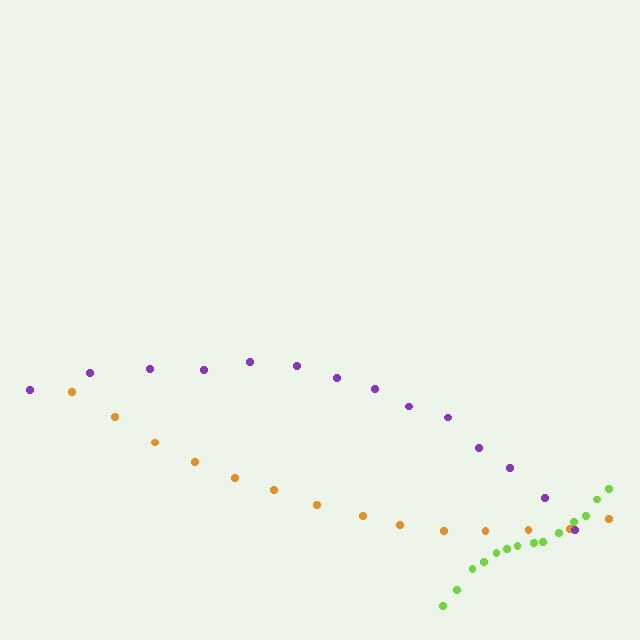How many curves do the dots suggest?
There are 3 distinct paths.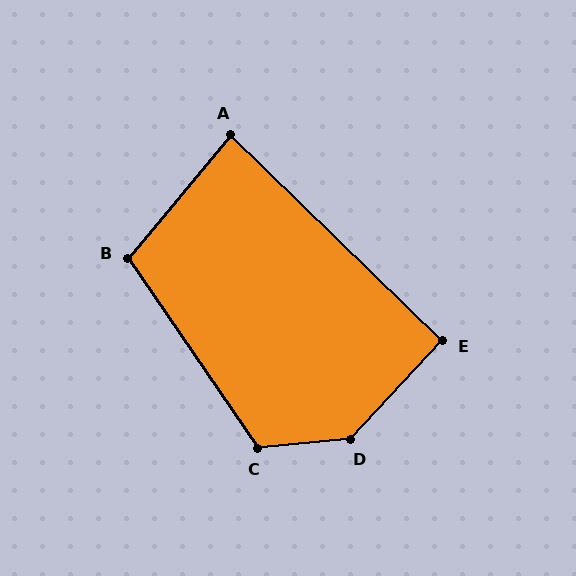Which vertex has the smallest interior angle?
A, at approximately 86 degrees.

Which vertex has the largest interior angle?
D, at approximately 139 degrees.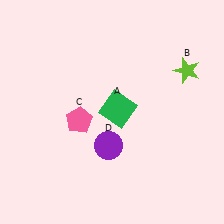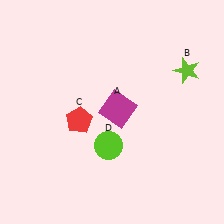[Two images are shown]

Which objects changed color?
A changed from green to magenta. C changed from pink to red. D changed from purple to lime.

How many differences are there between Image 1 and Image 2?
There are 3 differences between the two images.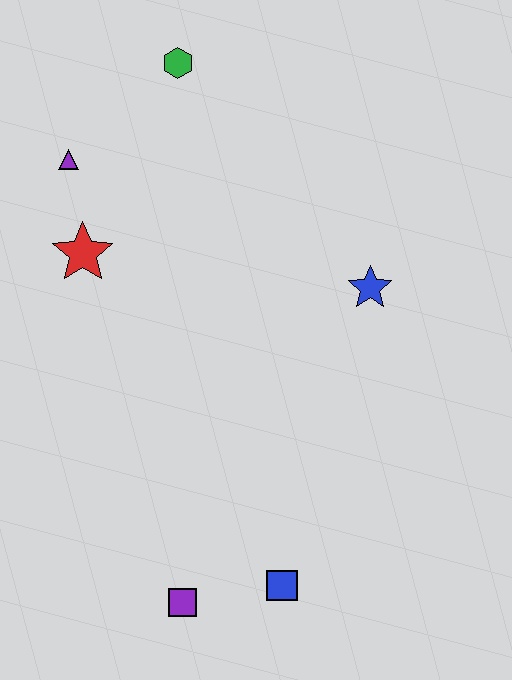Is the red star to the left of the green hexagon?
Yes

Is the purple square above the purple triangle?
No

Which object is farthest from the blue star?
The purple square is farthest from the blue star.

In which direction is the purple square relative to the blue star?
The purple square is below the blue star.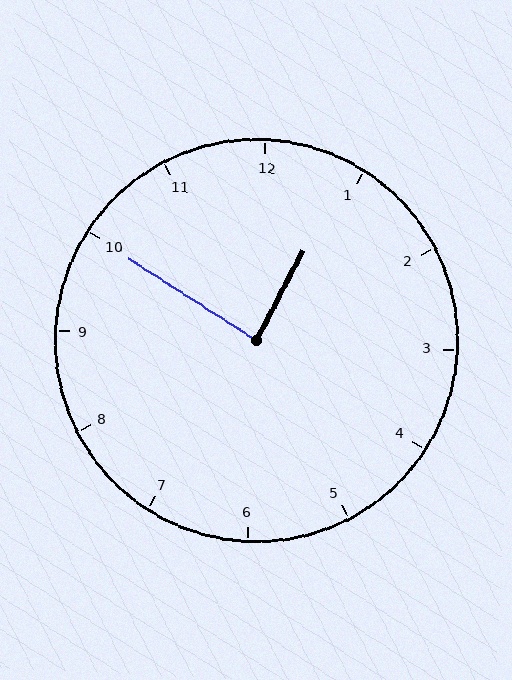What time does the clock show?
12:50.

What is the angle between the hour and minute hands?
Approximately 85 degrees.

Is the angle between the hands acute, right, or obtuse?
It is right.